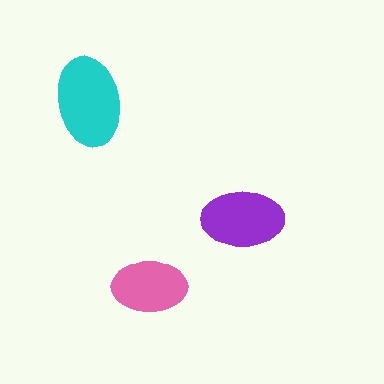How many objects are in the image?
There are 3 objects in the image.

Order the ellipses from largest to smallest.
the cyan one, the purple one, the pink one.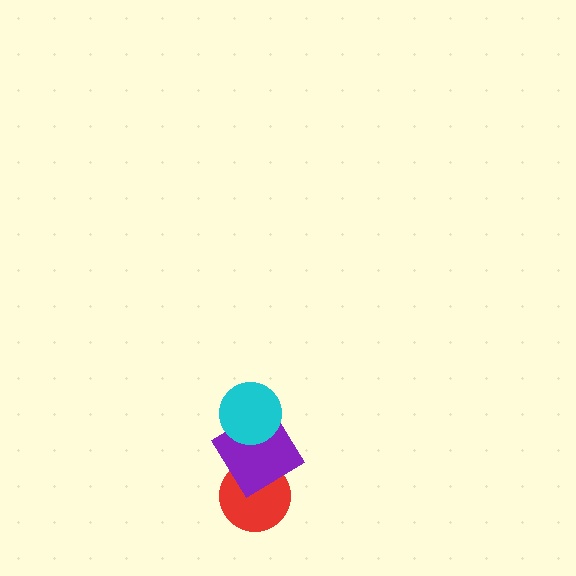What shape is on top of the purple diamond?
The cyan circle is on top of the purple diamond.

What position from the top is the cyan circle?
The cyan circle is 1st from the top.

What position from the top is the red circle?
The red circle is 3rd from the top.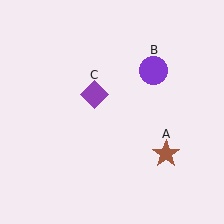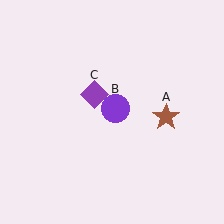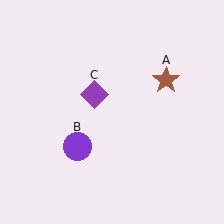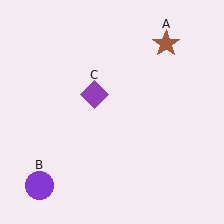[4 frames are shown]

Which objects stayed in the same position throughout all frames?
Purple diamond (object C) remained stationary.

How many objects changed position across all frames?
2 objects changed position: brown star (object A), purple circle (object B).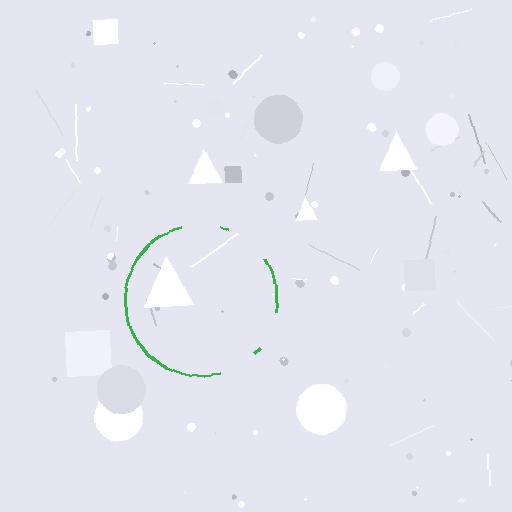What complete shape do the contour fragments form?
The contour fragments form a circle.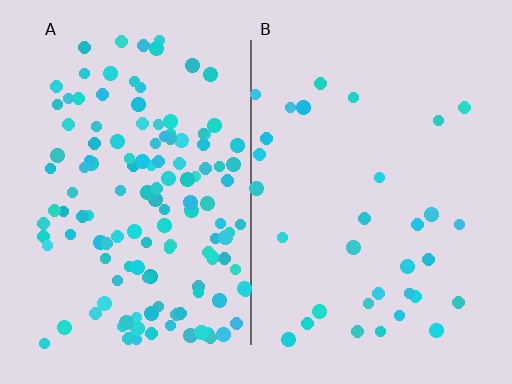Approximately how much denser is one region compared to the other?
Approximately 4.1× — region A over region B.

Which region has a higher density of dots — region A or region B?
A (the left).